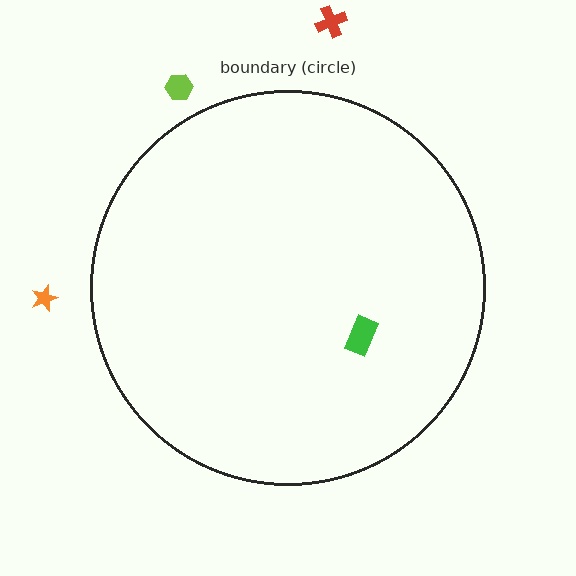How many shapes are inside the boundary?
1 inside, 3 outside.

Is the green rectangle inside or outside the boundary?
Inside.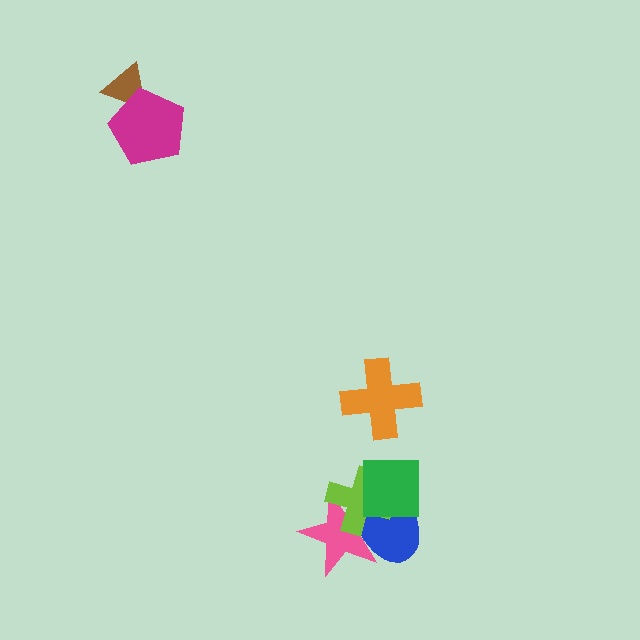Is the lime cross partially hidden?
Yes, it is partially covered by another shape.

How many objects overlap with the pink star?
2 objects overlap with the pink star.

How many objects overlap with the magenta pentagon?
1 object overlaps with the magenta pentagon.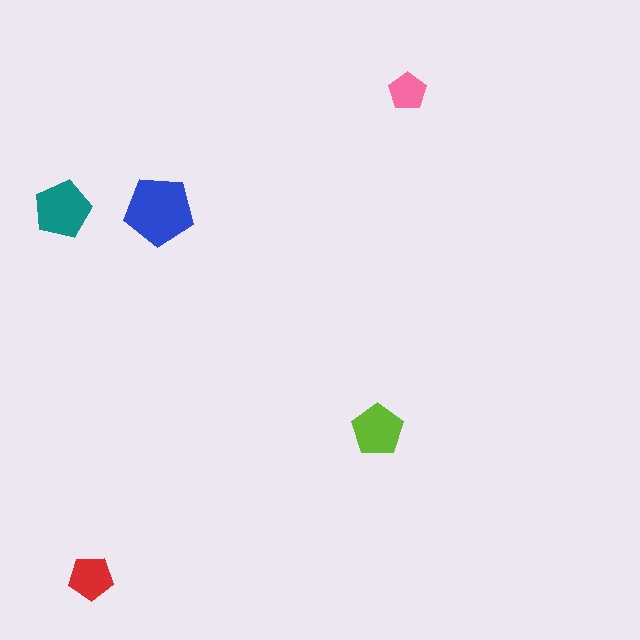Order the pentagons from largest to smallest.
the blue one, the teal one, the lime one, the red one, the pink one.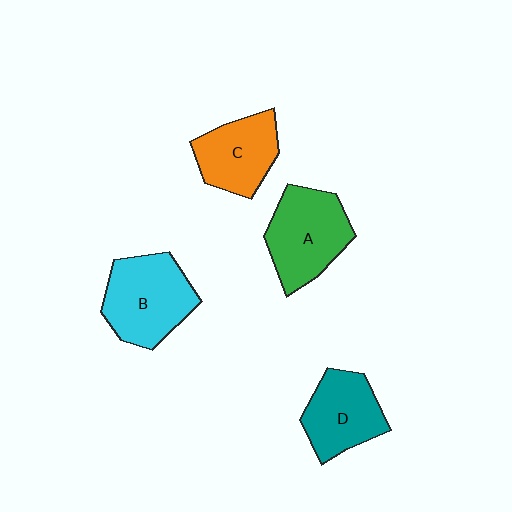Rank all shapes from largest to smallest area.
From largest to smallest: B (cyan), A (green), D (teal), C (orange).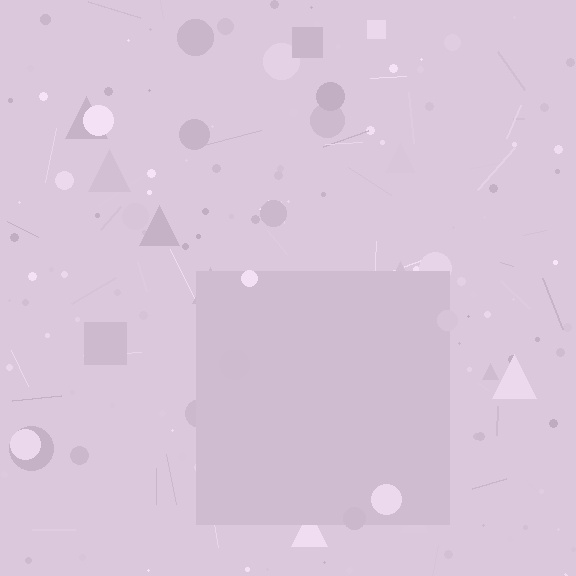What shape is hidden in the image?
A square is hidden in the image.